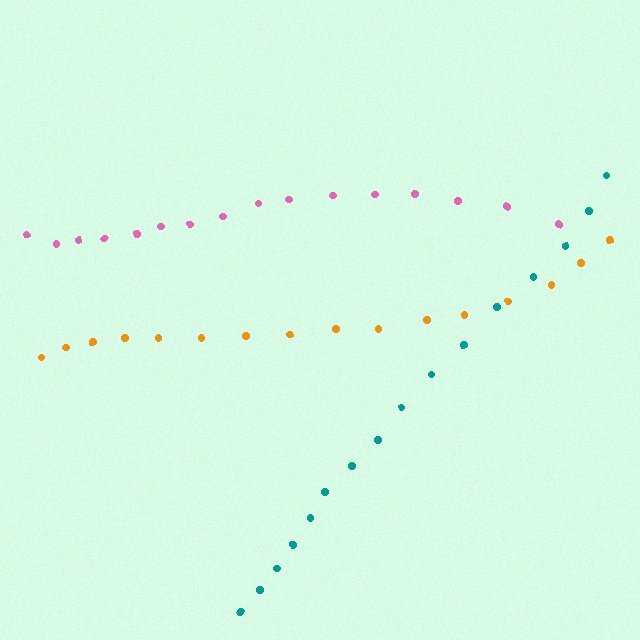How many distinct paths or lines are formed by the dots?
There are 3 distinct paths.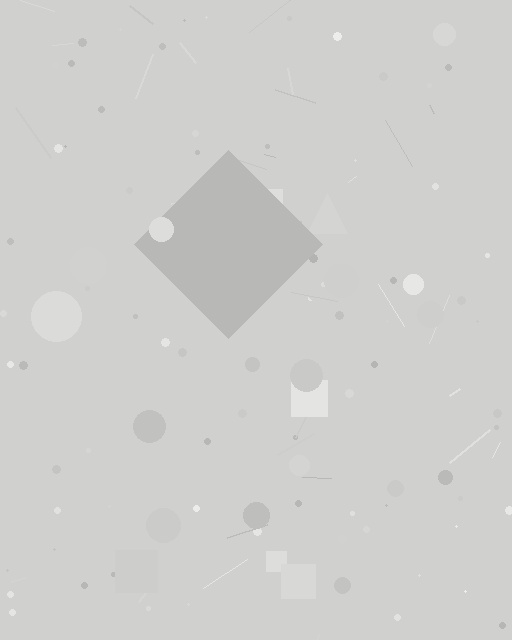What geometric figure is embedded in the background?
A diamond is embedded in the background.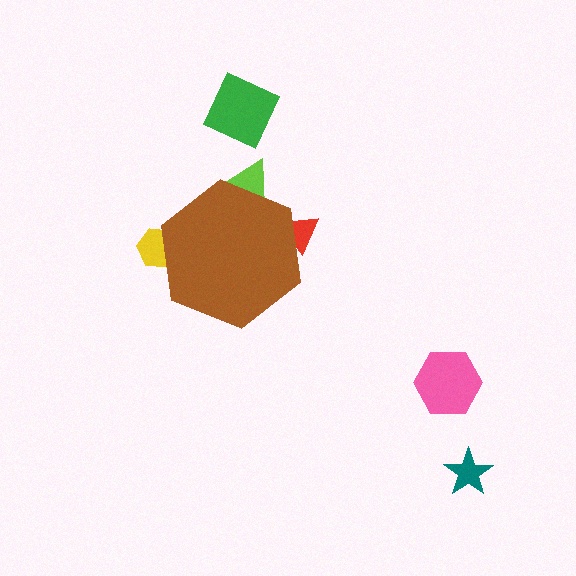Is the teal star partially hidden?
No, the teal star is fully visible.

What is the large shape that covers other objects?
A brown hexagon.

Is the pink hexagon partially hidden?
No, the pink hexagon is fully visible.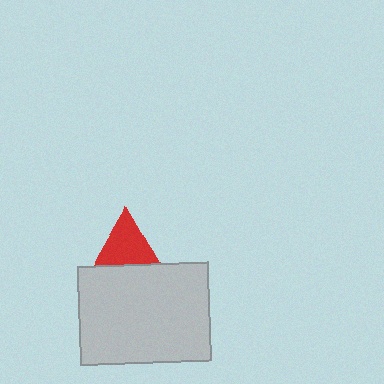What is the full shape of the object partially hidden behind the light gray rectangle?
The partially hidden object is a red triangle.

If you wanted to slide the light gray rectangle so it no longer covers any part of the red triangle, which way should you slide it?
Slide it down — that is the most direct way to separate the two shapes.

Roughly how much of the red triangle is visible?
About half of it is visible (roughly 48%).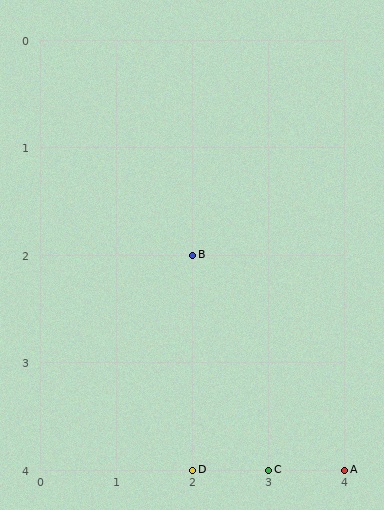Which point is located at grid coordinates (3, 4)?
Point C is at (3, 4).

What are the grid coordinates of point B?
Point B is at grid coordinates (2, 2).